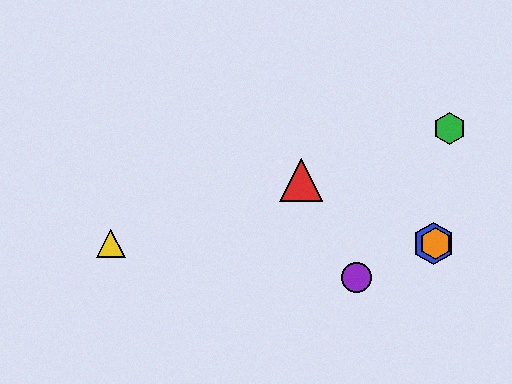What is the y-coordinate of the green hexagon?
The green hexagon is at y≈128.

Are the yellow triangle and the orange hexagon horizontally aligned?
Yes, both are at y≈244.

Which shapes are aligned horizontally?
The blue hexagon, the yellow triangle, the orange hexagon are aligned horizontally.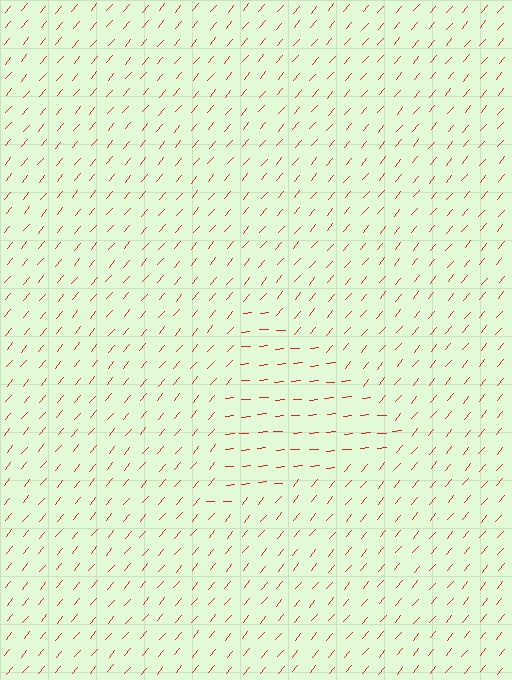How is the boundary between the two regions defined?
The boundary is defined purely by a change in line orientation (approximately 45 degrees difference). All lines are the same color and thickness.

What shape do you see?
I see a triangle.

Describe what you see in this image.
The image is filled with small red line segments. A triangle region in the image has lines oriented differently from the surrounding lines, creating a visible texture boundary.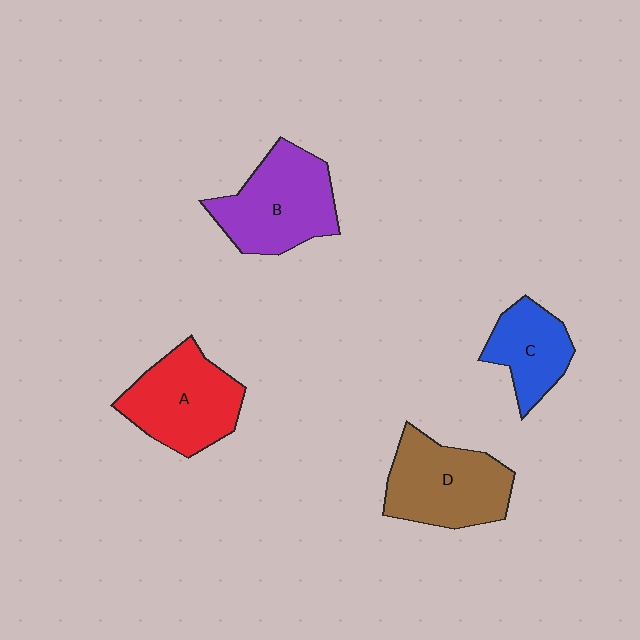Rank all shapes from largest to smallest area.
From largest to smallest: B (purple), D (brown), A (red), C (blue).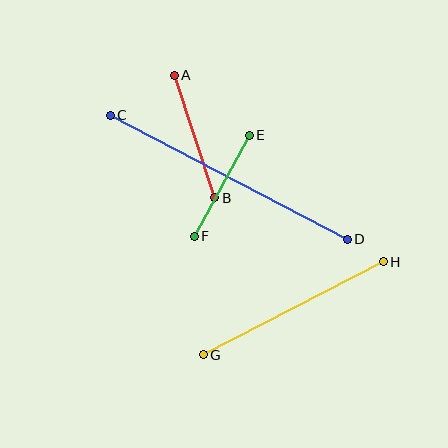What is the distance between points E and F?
The distance is approximately 115 pixels.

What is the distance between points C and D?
The distance is approximately 267 pixels.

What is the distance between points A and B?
The distance is approximately 129 pixels.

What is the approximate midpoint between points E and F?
The midpoint is at approximately (222, 186) pixels.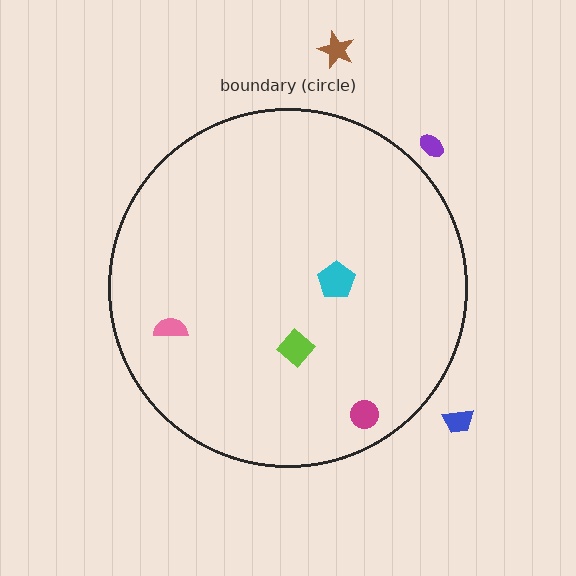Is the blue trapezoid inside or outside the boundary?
Outside.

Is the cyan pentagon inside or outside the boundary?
Inside.